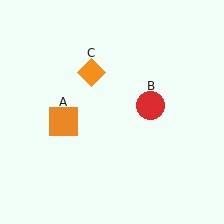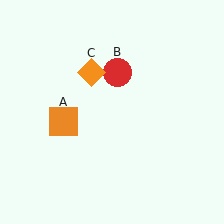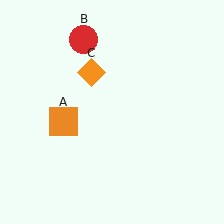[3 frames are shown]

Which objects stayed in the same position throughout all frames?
Orange square (object A) and orange diamond (object C) remained stationary.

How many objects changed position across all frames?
1 object changed position: red circle (object B).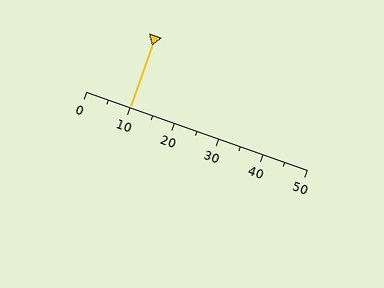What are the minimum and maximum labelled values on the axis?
The axis runs from 0 to 50.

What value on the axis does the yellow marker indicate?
The marker indicates approximately 10.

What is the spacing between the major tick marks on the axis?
The major ticks are spaced 10 apart.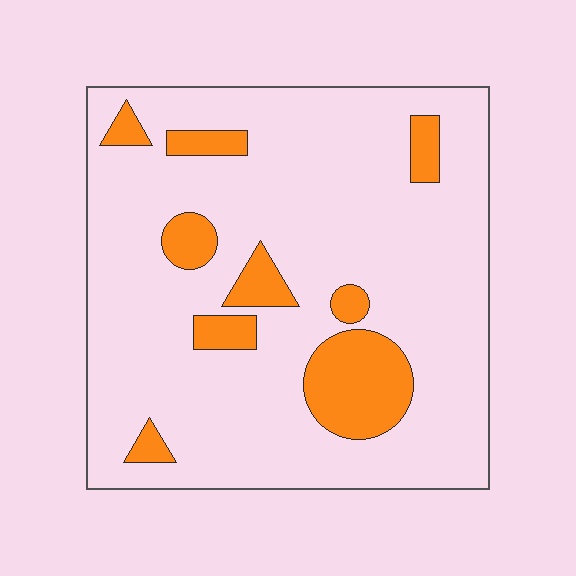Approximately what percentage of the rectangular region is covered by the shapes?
Approximately 15%.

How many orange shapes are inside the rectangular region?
9.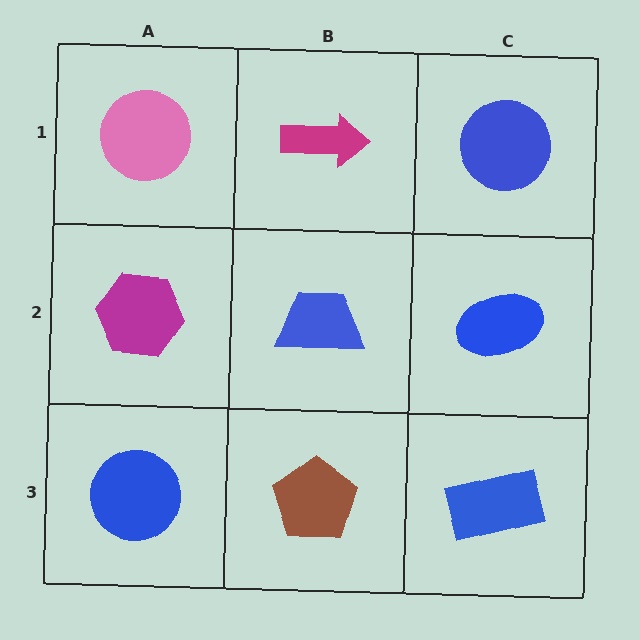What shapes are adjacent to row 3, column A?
A magenta hexagon (row 2, column A), a brown pentagon (row 3, column B).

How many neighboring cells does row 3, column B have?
3.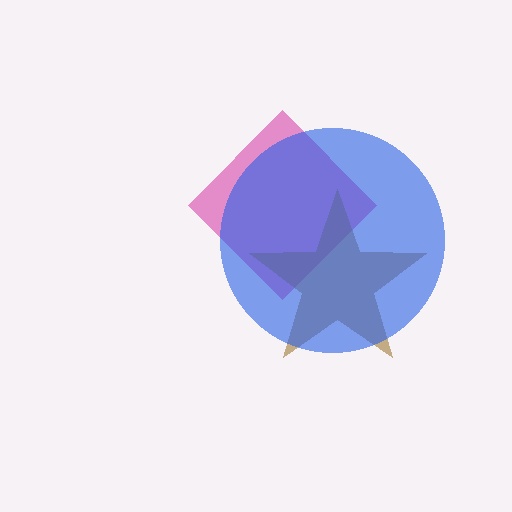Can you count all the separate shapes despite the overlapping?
Yes, there are 3 separate shapes.